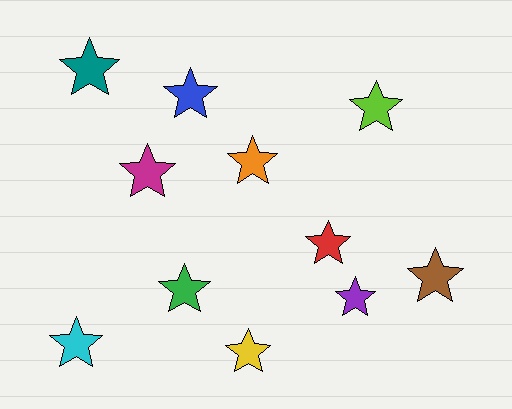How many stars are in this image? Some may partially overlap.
There are 11 stars.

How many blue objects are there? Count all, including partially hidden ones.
There is 1 blue object.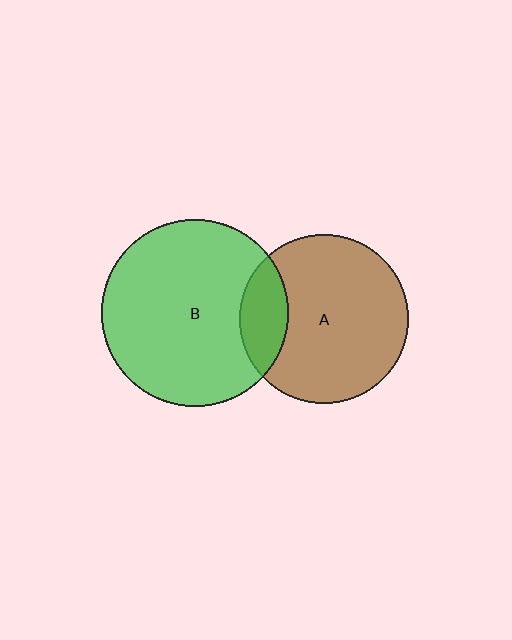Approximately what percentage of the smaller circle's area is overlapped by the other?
Approximately 20%.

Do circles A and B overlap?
Yes.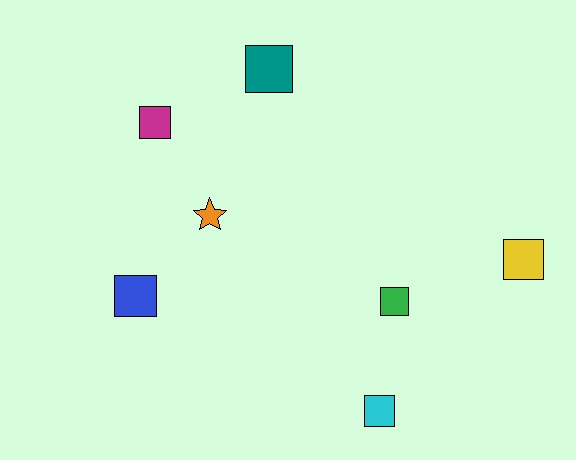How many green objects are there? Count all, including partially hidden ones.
There is 1 green object.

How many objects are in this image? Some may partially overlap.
There are 7 objects.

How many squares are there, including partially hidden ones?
There are 6 squares.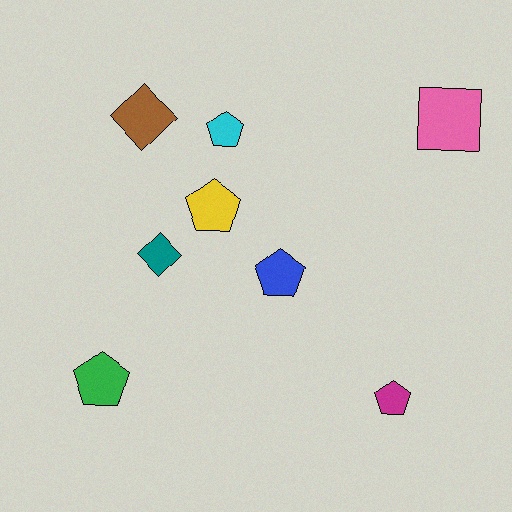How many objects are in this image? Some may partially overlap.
There are 8 objects.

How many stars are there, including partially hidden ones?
There are no stars.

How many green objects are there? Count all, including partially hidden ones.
There is 1 green object.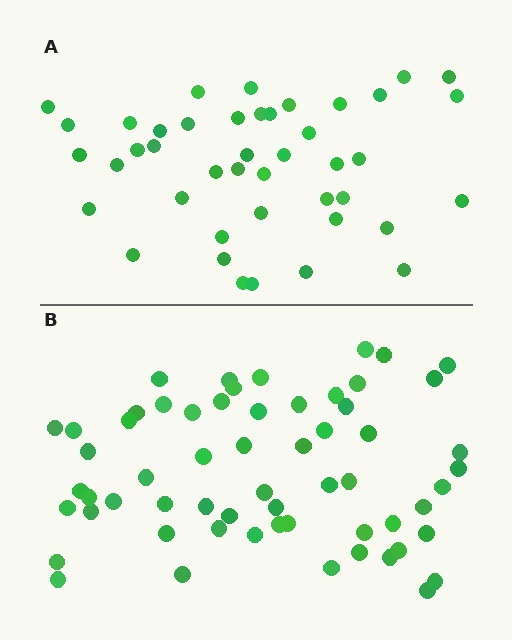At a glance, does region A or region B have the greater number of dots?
Region B (the bottom region) has more dots.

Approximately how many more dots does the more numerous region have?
Region B has approximately 15 more dots than region A.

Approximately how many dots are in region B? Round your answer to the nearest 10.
About 60 dots.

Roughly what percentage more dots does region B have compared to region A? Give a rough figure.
About 40% more.